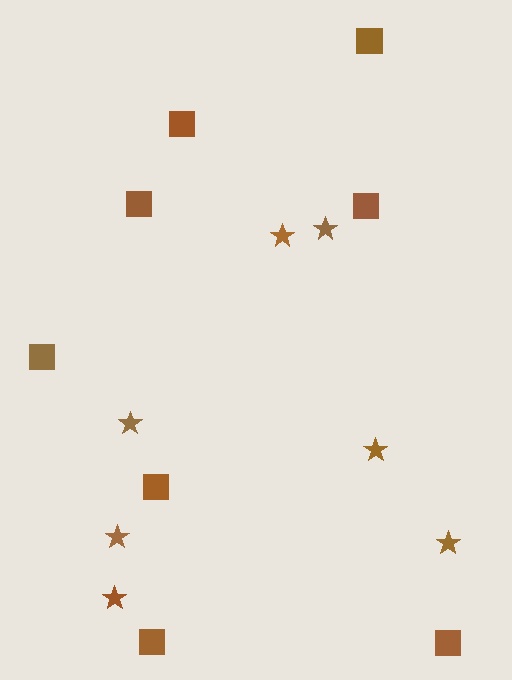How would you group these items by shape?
There are 2 groups: one group of stars (7) and one group of squares (8).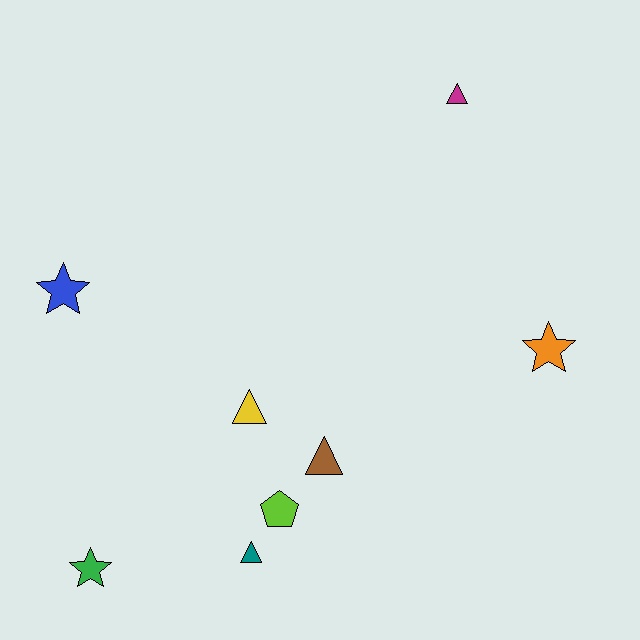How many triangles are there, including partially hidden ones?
There are 4 triangles.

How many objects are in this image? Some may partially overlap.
There are 8 objects.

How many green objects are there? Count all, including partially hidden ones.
There is 1 green object.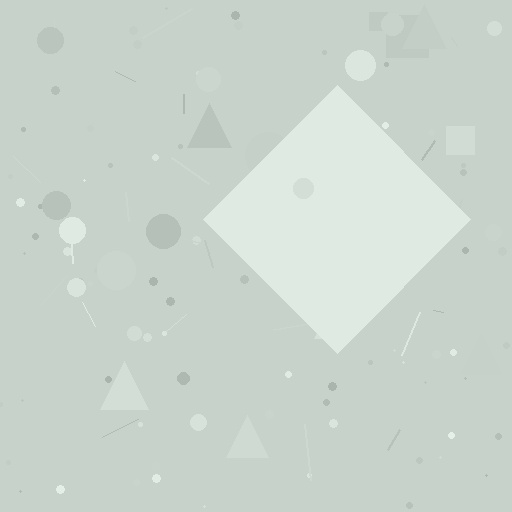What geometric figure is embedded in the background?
A diamond is embedded in the background.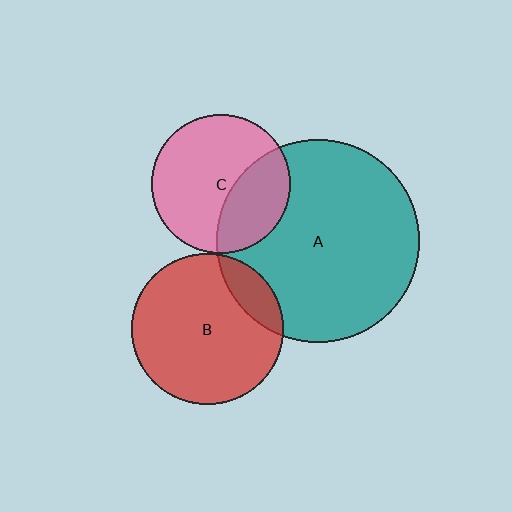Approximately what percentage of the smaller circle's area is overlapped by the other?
Approximately 15%.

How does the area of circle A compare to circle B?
Approximately 1.8 times.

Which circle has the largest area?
Circle A (teal).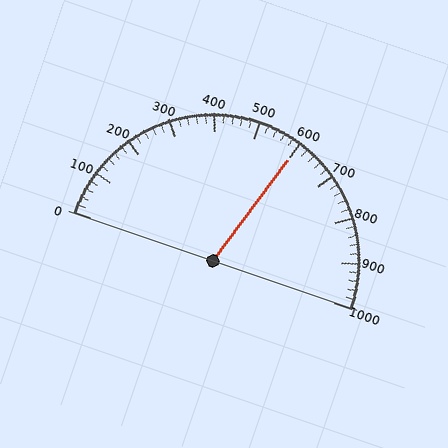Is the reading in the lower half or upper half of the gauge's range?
The reading is in the upper half of the range (0 to 1000).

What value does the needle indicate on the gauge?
The needle indicates approximately 600.